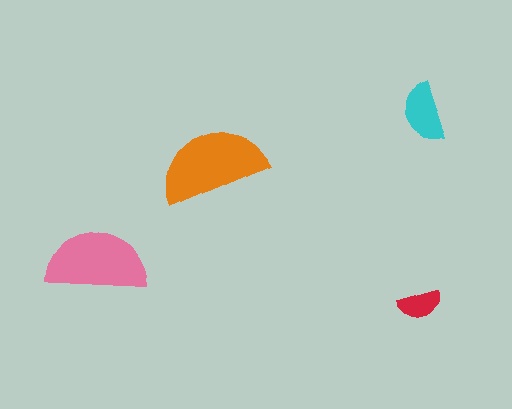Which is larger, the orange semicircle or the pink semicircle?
The orange one.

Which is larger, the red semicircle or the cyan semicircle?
The cyan one.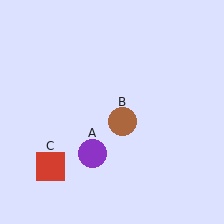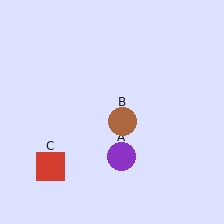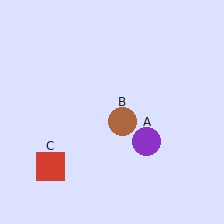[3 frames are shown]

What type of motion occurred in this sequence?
The purple circle (object A) rotated counterclockwise around the center of the scene.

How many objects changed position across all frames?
1 object changed position: purple circle (object A).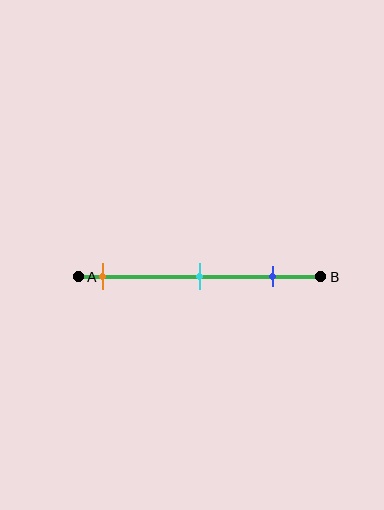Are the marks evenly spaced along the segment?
Yes, the marks are approximately evenly spaced.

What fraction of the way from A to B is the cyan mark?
The cyan mark is approximately 50% (0.5) of the way from A to B.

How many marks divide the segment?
There are 3 marks dividing the segment.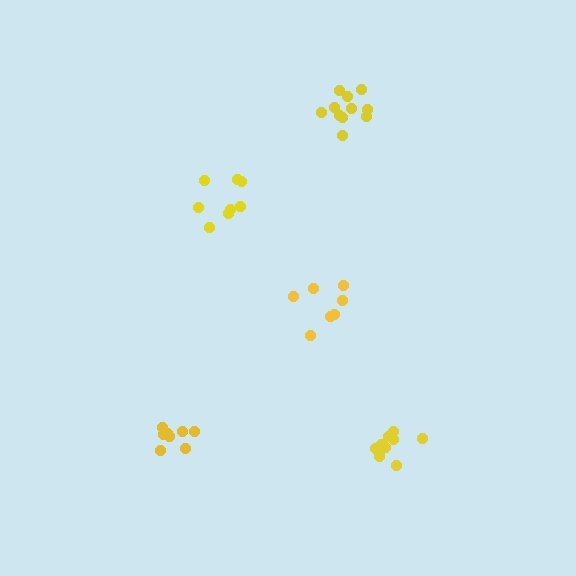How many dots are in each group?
Group 1: 11 dots, Group 2: 8 dots, Group 3: 11 dots, Group 4: 7 dots, Group 5: 8 dots (45 total).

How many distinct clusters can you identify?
There are 5 distinct clusters.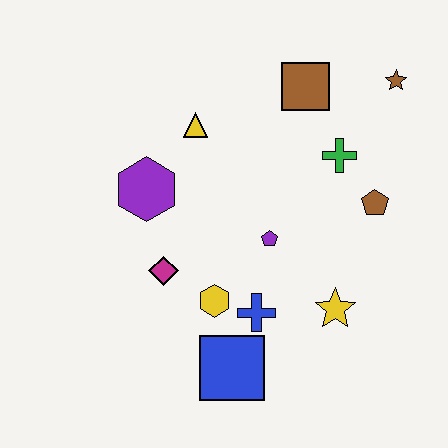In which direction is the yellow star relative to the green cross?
The yellow star is below the green cross.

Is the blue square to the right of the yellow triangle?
Yes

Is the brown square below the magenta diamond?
No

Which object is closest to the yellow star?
The blue cross is closest to the yellow star.